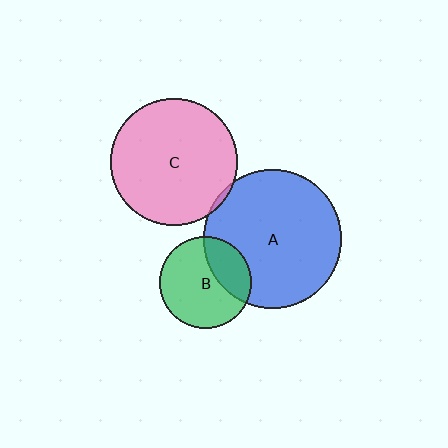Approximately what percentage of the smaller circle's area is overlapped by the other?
Approximately 30%.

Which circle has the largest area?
Circle A (blue).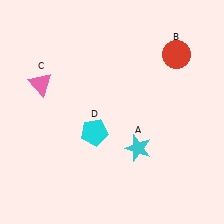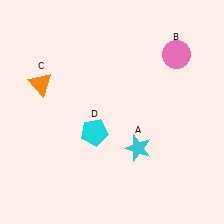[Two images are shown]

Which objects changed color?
B changed from red to pink. C changed from pink to orange.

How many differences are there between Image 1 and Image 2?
There are 2 differences between the two images.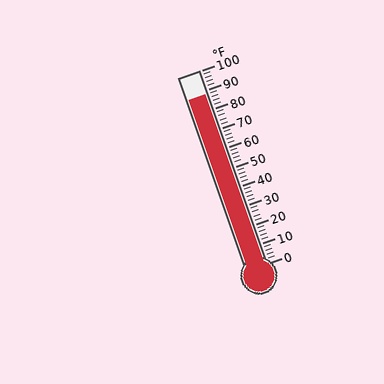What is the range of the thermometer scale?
The thermometer scale ranges from 0°F to 100°F.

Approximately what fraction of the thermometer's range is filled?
The thermometer is filled to approximately 90% of its range.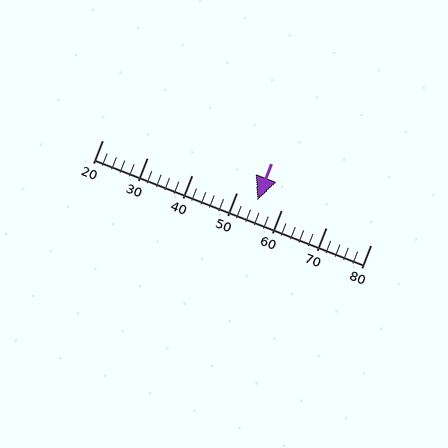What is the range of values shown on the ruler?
The ruler shows values from 20 to 80.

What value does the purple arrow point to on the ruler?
The purple arrow points to approximately 55.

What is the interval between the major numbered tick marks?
The major tick marks are spaced 10 units apart.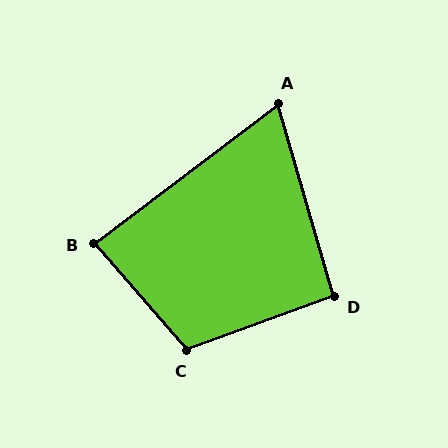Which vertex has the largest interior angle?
C, at approximately 111 degrees.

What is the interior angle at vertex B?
Approximately 86 degrees (approximately right).